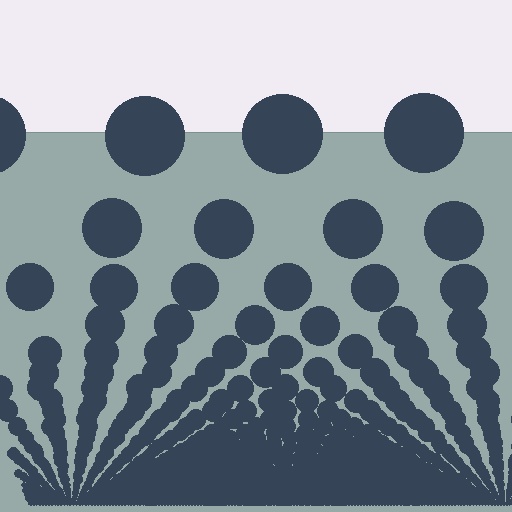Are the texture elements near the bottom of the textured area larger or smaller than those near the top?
Smaller. The gradient is inverted — elements near the bottom are smaller and denser.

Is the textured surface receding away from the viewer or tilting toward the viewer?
The surface appears to tilt toward the viewer. Texture elements get larger and sparser toward the top.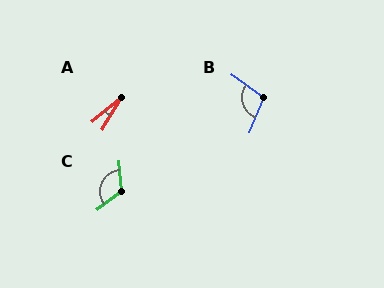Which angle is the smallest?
A, at approximately 20 degrees.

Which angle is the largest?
C, at approximately 122 degrees.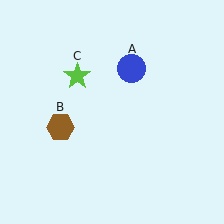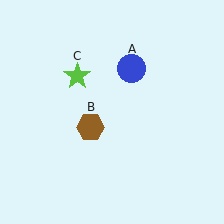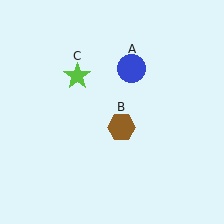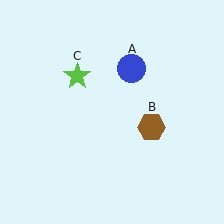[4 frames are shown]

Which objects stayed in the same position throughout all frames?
Blue circle (object A) and lime star (object C) remained stationary.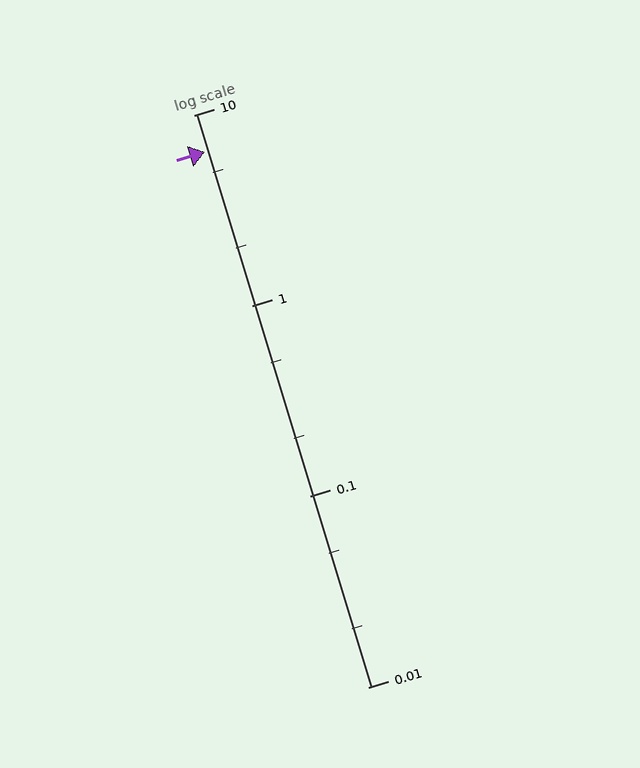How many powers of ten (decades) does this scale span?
The scale spans 3 decades, from 0.01 to 10.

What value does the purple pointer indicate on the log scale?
The pointer indicates approximately 6.4.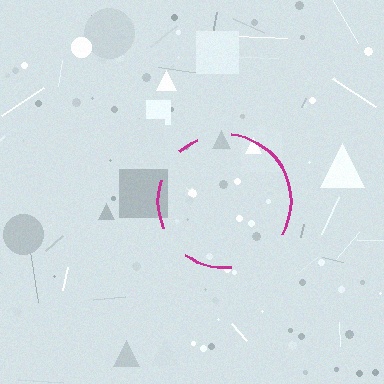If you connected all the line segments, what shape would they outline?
They would outline a circle.